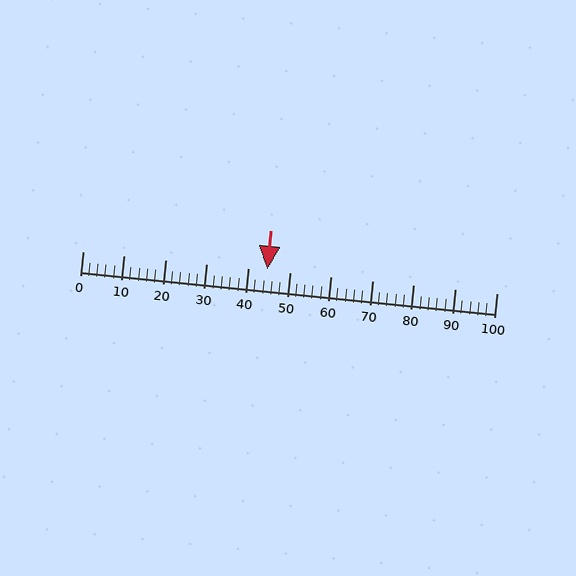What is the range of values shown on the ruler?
The ruler shows values from 0 to 100.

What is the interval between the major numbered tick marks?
The major tick marks are spaced 10 units apart.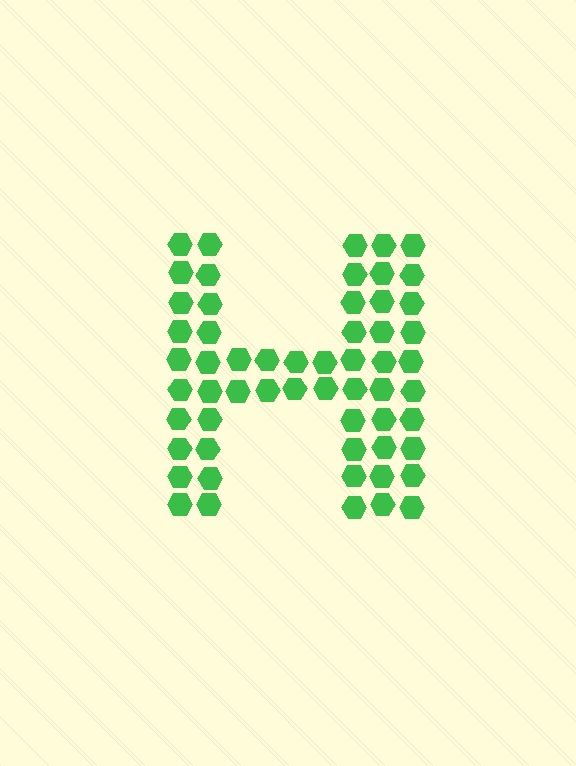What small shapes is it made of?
It is made of small hexagons.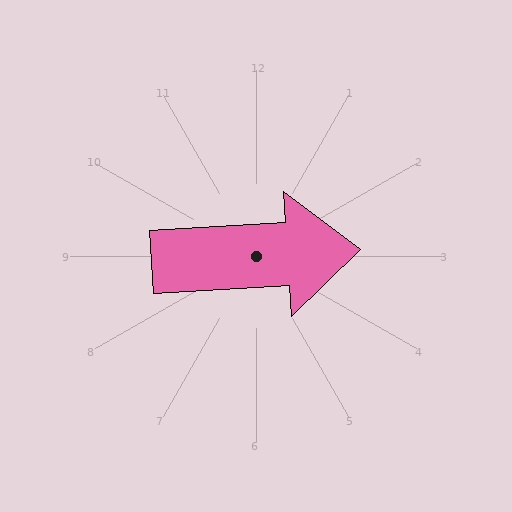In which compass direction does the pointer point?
East.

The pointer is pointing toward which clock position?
Roughly 3 o'clock.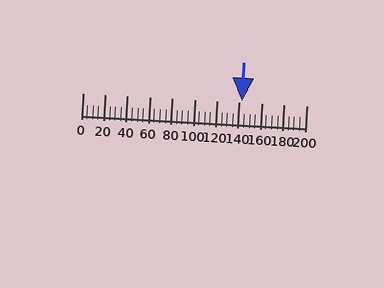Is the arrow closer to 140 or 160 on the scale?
The arrow is closer to 140.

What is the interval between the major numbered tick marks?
The major tick marks are spaced 20 units apart.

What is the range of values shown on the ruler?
The ruler shows values from 0 to 200.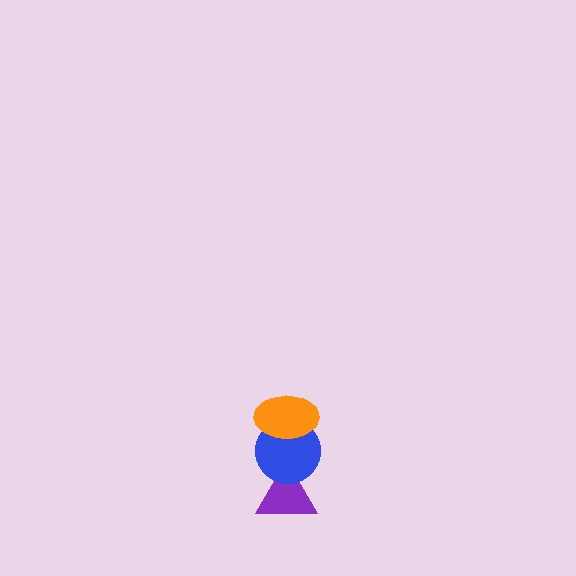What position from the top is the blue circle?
The blue circle is 2nd from the top.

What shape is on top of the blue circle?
The orange ellipse is on top of the blue circle.